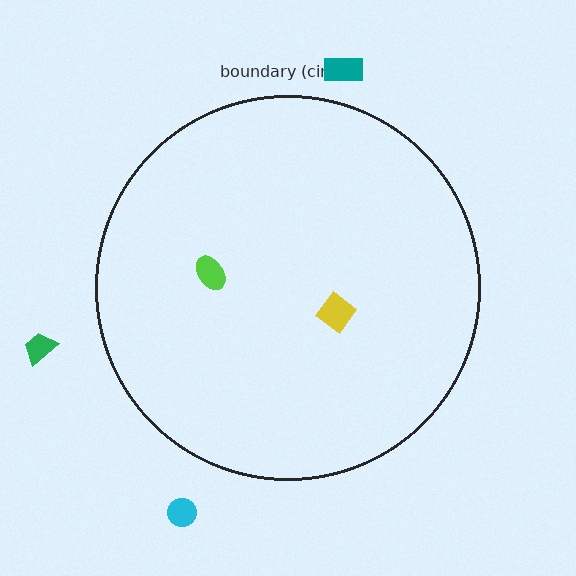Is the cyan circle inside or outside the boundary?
Outside.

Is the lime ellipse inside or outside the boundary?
Inside.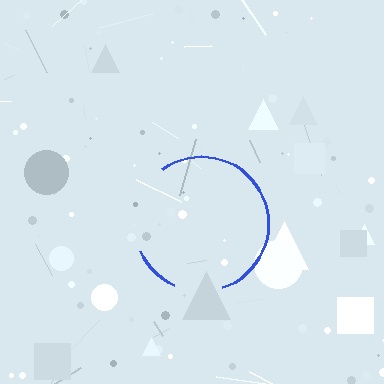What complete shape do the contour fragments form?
The contour fragments form a circle.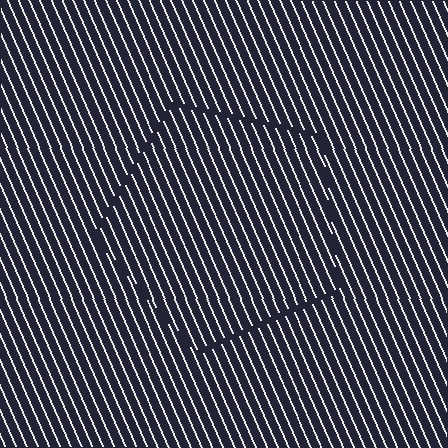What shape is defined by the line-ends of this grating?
An illusory pentagon. The interior of the shape contains the same grating, shifted by half a period — the contour is defined by the phase discontinuity where line-ends from the inner and outer gratings abut.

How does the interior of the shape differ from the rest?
The interior of the shape contains the same grating, shifted by half a period — the contour is defined by the phase discontinuity where line-ends from the inner and outer gratings abut.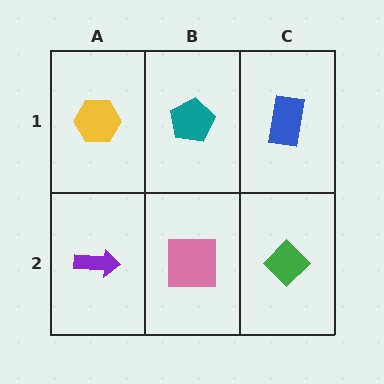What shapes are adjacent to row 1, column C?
A green diamond (row 2, column C), a teal pentagon (row 1, column B).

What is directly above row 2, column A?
A yellow hexagon.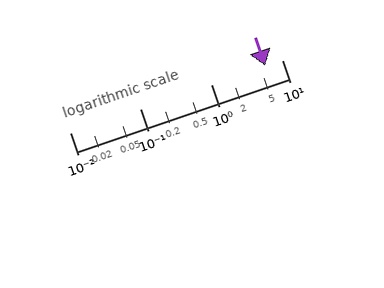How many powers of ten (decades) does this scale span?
The scale spans 3 decades, from 0.01 to 10.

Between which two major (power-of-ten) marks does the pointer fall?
The pointer is between 1 and 10.